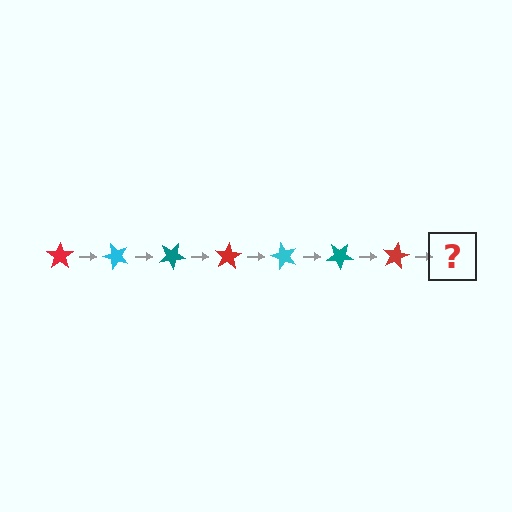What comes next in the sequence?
The next element should be a cyan star, rotated 350 degrees from the start.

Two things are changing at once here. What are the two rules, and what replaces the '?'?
The two rules are that it rotates 50 degrees each step and the color cycles through red, cyan, and teal. The '?' should be a cyan star, rotated 350 degrees from the start.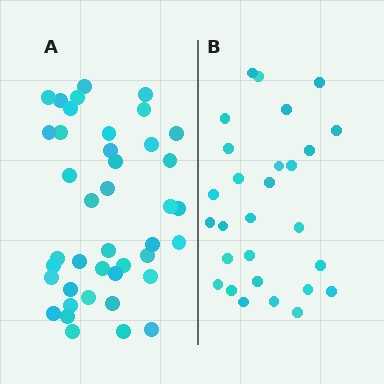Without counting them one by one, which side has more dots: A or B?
Region A (the left region) has more dots.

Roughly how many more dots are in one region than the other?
Region A has approximately 15 more dots than region B.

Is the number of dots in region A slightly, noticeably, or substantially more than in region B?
Region A has substantially more. The ratio is roughly 1.5 to 1.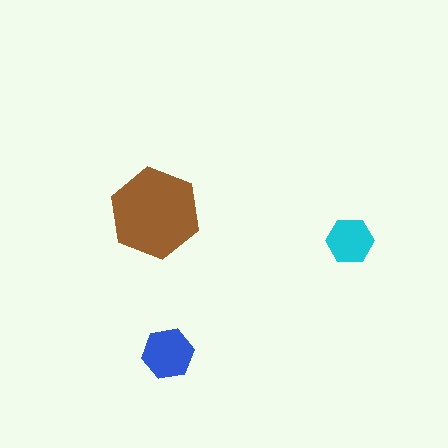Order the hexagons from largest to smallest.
the brown one, the blue one, the cyan one.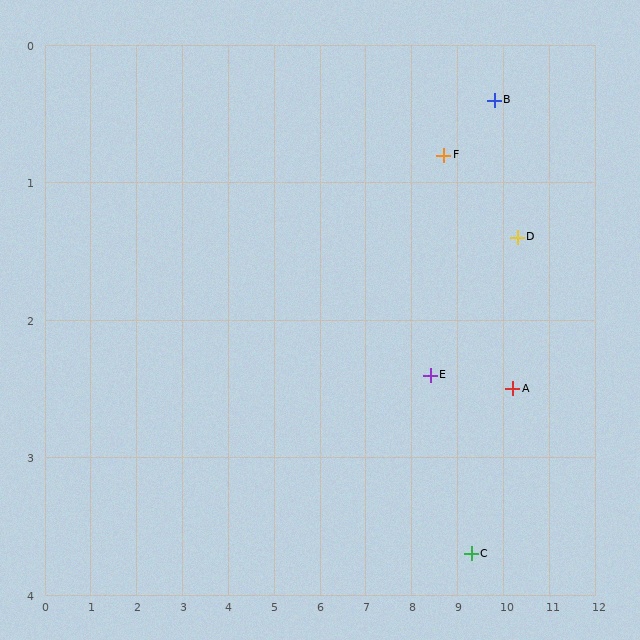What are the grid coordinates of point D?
Point D is at approximately (10.3, 1.4).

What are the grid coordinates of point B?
Point B is at approximately (9.8, 0.4).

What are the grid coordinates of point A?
Point A is at approximately (10.2, 2.5).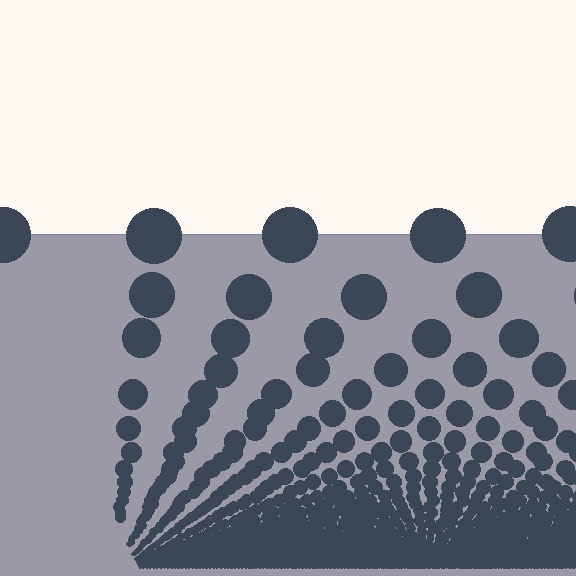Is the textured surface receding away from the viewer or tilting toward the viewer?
The surface appears to tilt toward the viewer. Texture elements get larger and sparser toward the top.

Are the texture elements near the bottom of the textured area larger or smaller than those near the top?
Smaller. The gradient is inverted — elements near the bottom are smaller and denser.